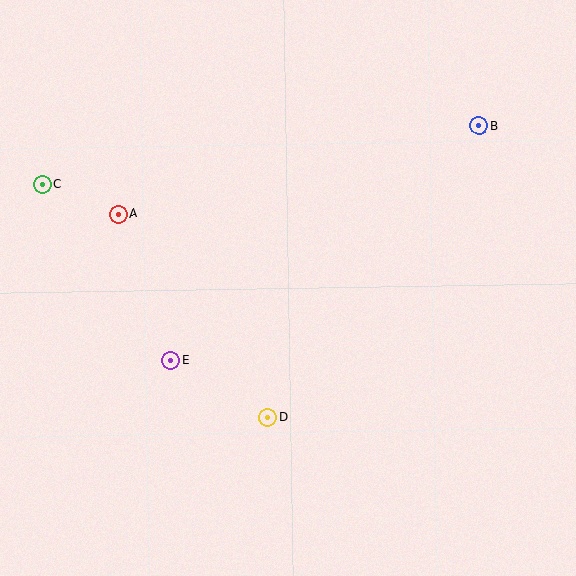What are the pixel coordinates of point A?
Point A is at (118, 214).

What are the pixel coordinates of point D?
Point D is at (268, 418).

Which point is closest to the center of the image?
Point D at (268, 418) is closest to the center.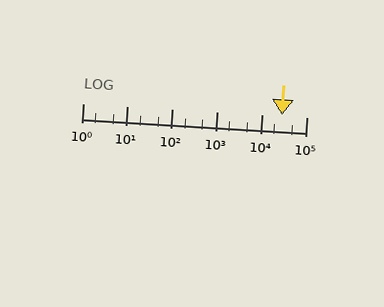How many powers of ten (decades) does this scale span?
The scale spans 5 decades, from 1 to 100000.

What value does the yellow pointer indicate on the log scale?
The pointer indicates approximately 29000.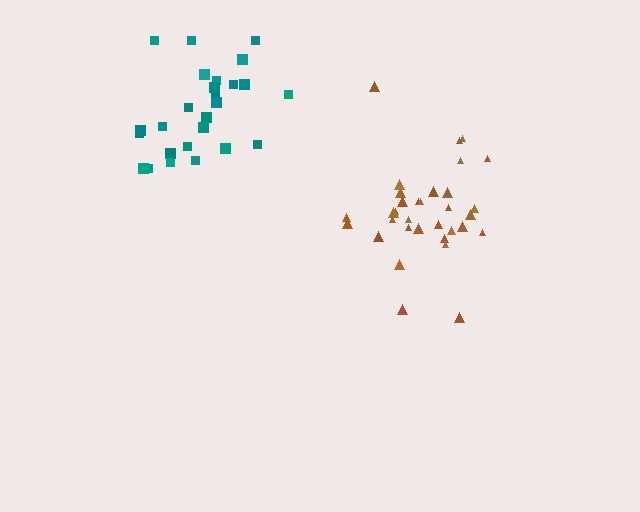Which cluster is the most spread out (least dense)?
Brown.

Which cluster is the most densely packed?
Teal.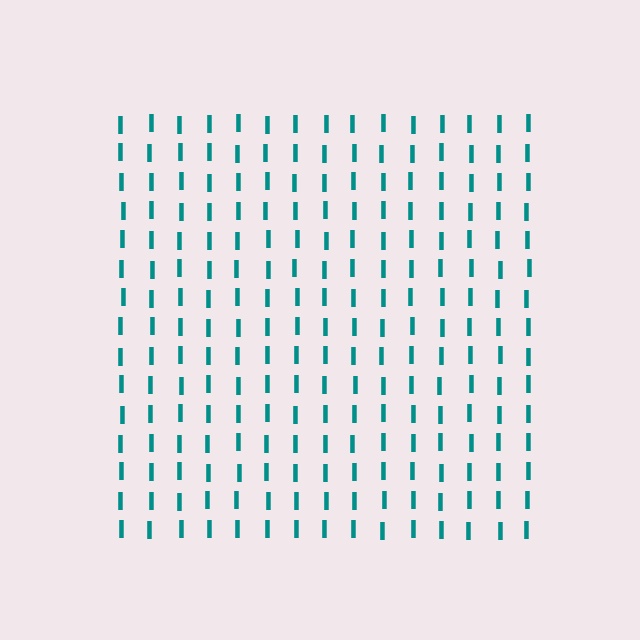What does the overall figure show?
The overall figure shows a square.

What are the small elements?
The small elements are letter I's.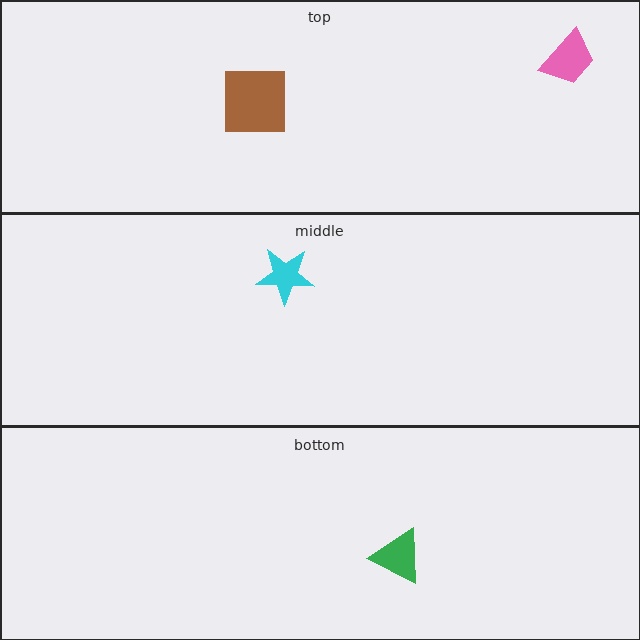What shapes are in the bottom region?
The green triangle.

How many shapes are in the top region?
2.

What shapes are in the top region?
The pink trapezoid, the brown square.